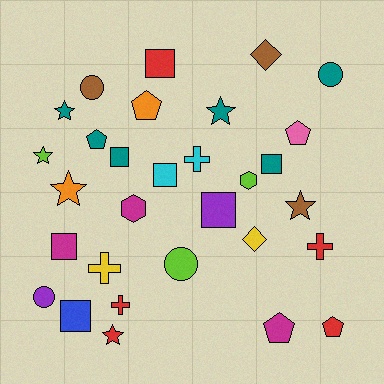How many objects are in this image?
There are 30 objects.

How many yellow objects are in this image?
There are 2 yellow objects.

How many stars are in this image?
There are 6 stars.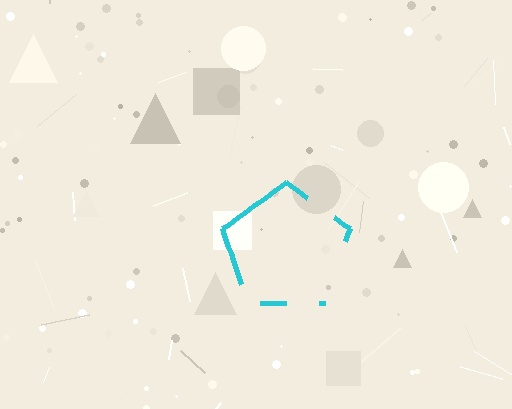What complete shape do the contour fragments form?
The contour fragments form a pentagon.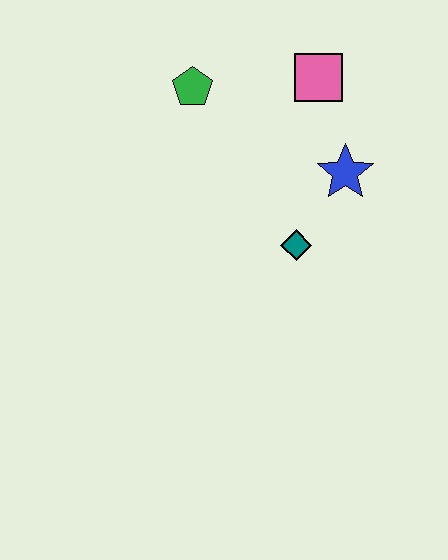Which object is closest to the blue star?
The teal diamond is closest to the blue star.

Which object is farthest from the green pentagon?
The teal diamond is farthest from the green pentagon.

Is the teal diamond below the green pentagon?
Yes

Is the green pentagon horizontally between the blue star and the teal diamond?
No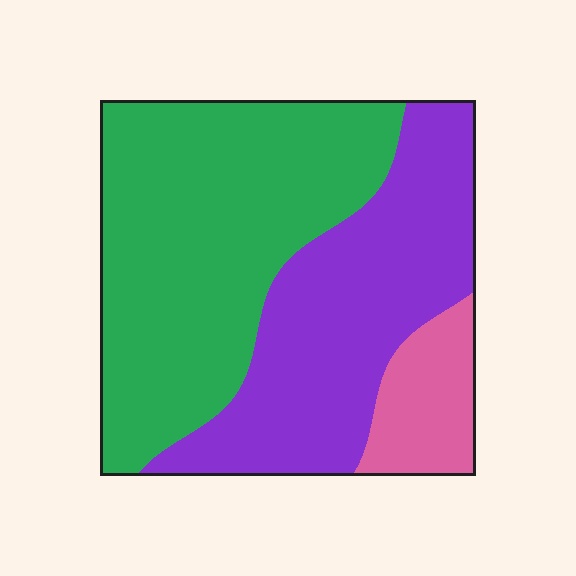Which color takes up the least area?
Pink, at roughly 10%.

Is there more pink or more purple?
Purple.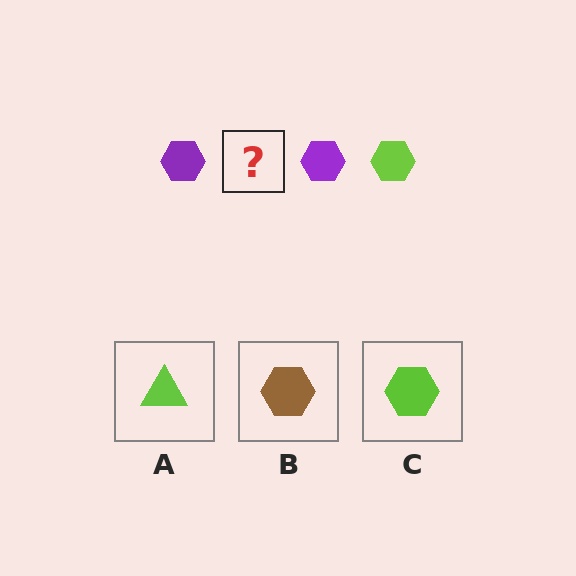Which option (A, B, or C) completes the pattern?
C.